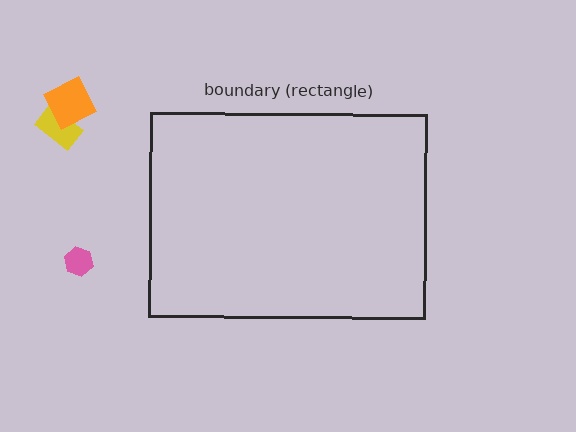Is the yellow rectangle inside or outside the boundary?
Outside.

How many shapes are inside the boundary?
0 inside, 3 outside.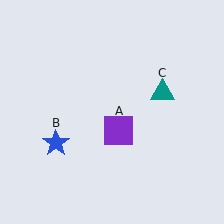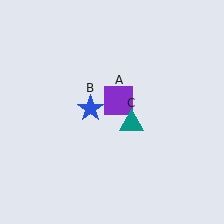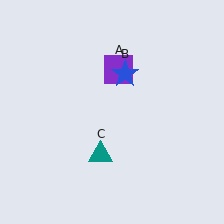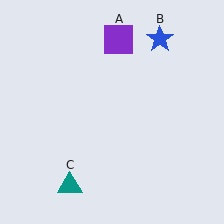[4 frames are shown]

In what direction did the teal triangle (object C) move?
The teal triangle (object C) moved down and to the left.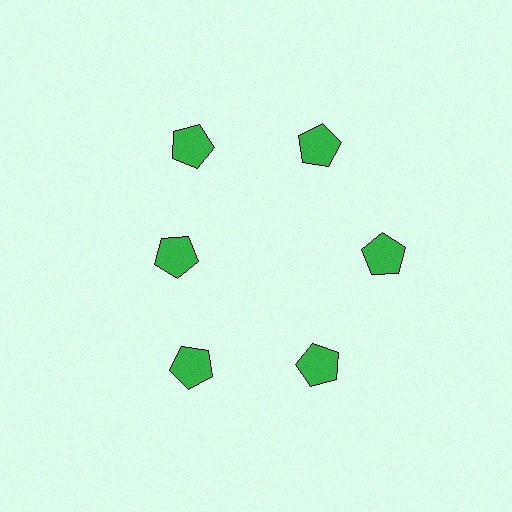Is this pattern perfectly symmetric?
No. The 6 green pentagons are arranged in a ring, but one element near the 9 o'clock position is pulled inward toward the center, breaking the 6-fold rotational symmetry.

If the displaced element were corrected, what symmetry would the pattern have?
It would have 6-fold rotational symmetry — the pattern would map onto itself every 60 degrees.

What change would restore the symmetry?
The symmetry would be restored by moving it outward, back onto the ring so that all 6 pentagons sit at equal angles and equal distance from the center.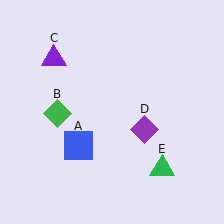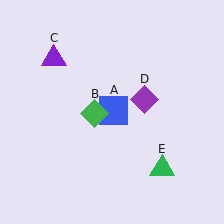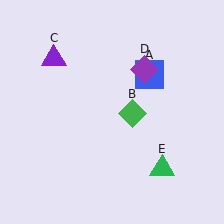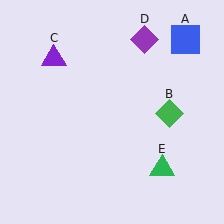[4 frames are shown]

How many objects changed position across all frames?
3 objects changed position: blue square (object A), green diamond (object B), purple diamond (object D).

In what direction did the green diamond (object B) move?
The green diamond (object B) moved right.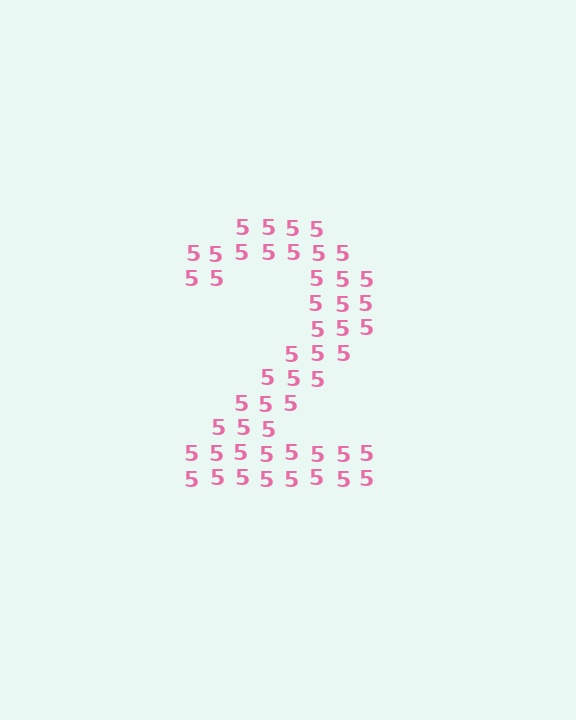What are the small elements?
The small elements are digit 5's.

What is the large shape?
The large shape is the digit 2.